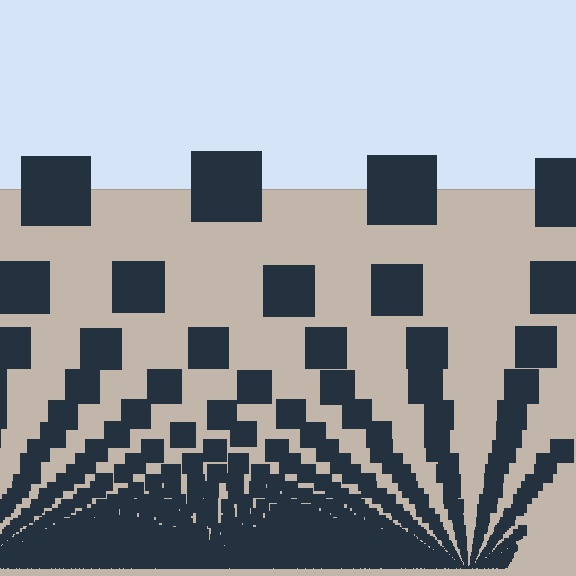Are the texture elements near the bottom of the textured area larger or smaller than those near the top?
Smaller. The gradient is inverted — elements near the bottom are smaller and denser.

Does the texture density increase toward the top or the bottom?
Density increases toward the bottom.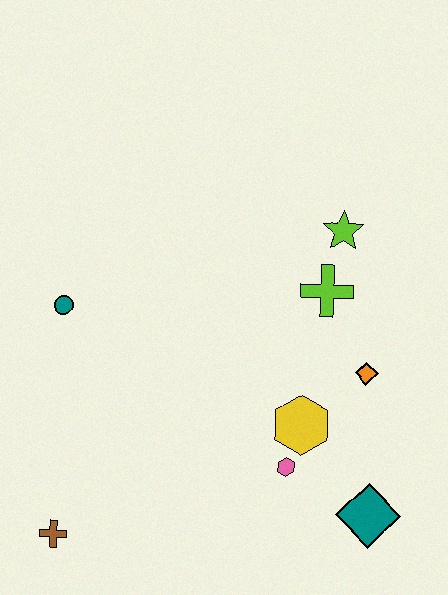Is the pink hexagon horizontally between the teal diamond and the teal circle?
Yes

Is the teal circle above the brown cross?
Yes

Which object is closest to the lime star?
The lime cross is closest to the lime star.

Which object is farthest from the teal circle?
The teal diamond is farthest from the teal circle.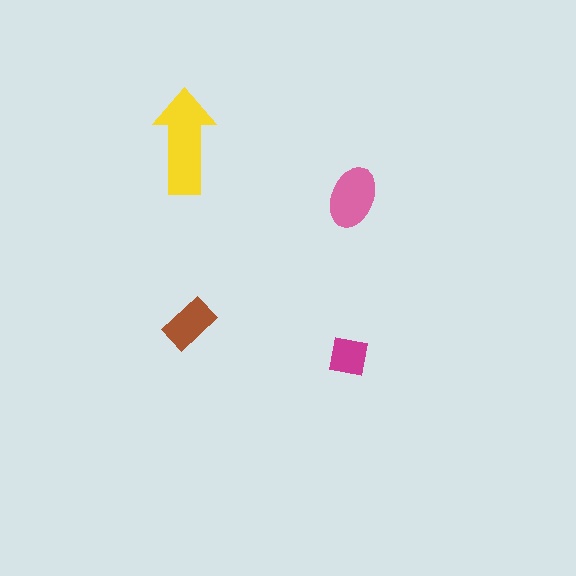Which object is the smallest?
The magenta square.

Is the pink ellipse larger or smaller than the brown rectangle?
Larger.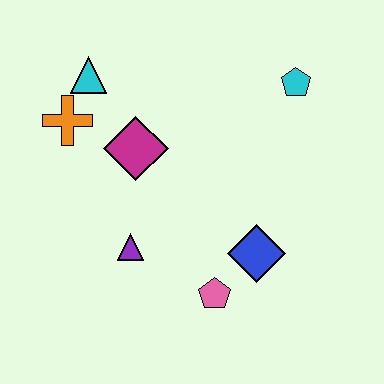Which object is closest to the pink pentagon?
The blue diamond is closest to the pink pentagon.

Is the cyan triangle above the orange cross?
Yes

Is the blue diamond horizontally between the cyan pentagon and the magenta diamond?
Yes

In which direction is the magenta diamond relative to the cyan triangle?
The magenta diamond is below the cyan triangle.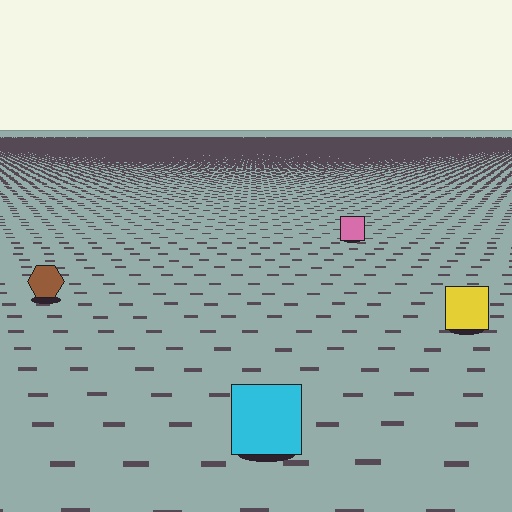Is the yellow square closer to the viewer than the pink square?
Yes. The yellow square is closer — you can tell from the texture gradient: the ground texture is coarser near it.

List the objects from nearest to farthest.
From nearest to farthest: the cyan square, the yellow square, the brown hexagon, the pink square.